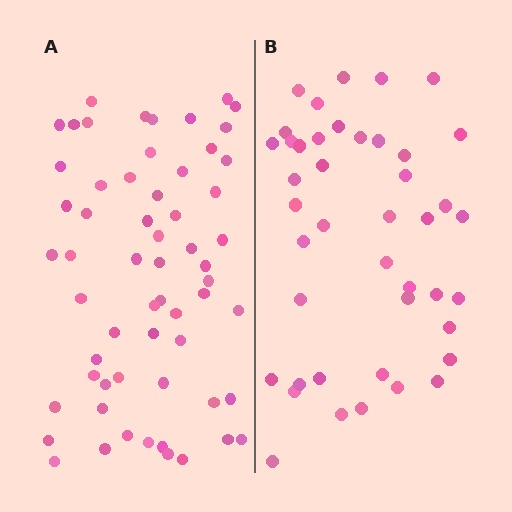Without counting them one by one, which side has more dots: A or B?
Region A (the left region) has more dots.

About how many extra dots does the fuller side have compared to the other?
Region A has approximately 15 more dots than region B.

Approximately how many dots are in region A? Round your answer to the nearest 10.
About 60 dots.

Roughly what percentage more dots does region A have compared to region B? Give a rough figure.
About 40% more.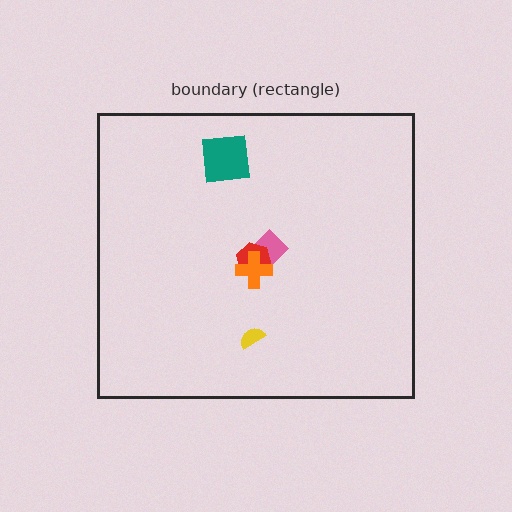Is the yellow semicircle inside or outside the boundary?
Inside.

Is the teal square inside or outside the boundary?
Inside.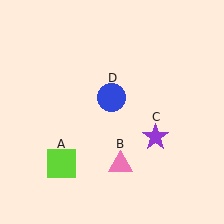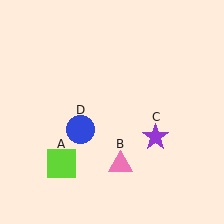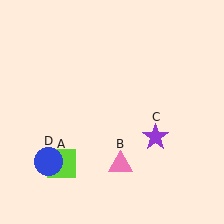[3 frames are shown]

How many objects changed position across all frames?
1 object changed position: blue circle (object D).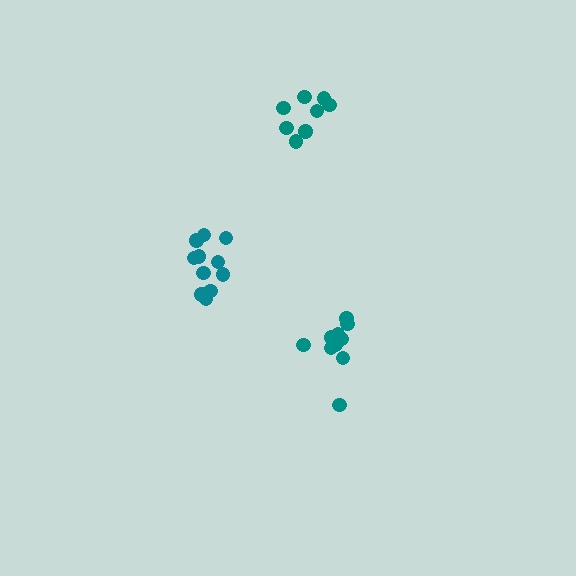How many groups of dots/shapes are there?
There are 3 groups.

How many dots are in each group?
Group 1: 11 dots, Group 2: 8 dots, Group 3: 11 dots (30 total).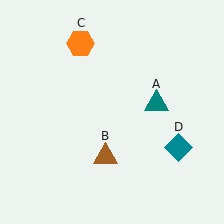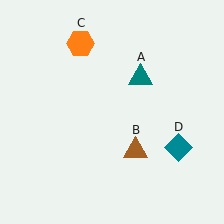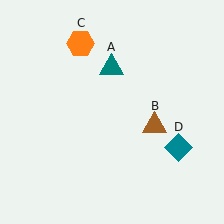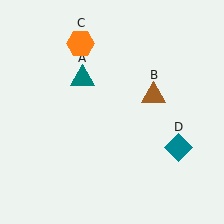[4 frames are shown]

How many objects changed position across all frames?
2 objects changed position: teal triangle (object A), brown triangle (object B).